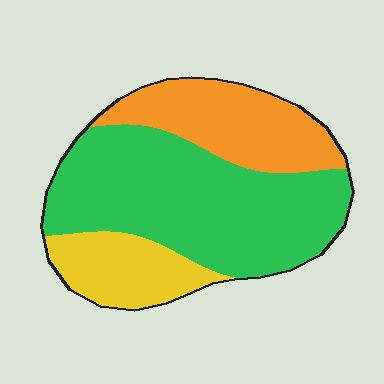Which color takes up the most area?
Green, at roughly 55%.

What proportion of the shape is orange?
Orange covers roughly 25% of the shape.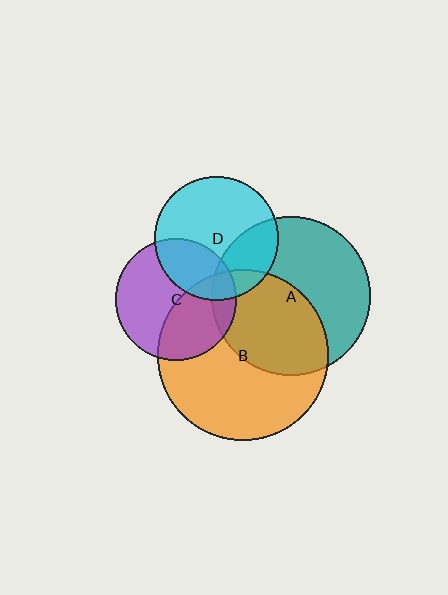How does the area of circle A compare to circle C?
Approximately 1.7 times.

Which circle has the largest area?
Circle B (orange).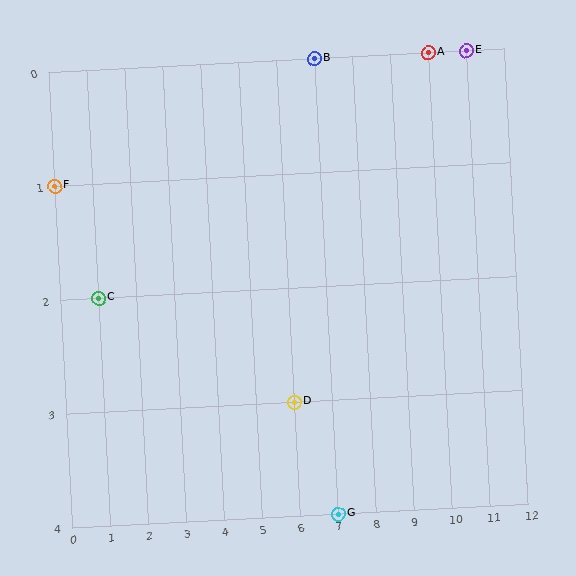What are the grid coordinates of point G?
Point G is at grid coordinates (7, 4).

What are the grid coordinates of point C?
Point C is at grid coordinates (1, 2).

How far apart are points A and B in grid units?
Points A and B are 3 columns apart.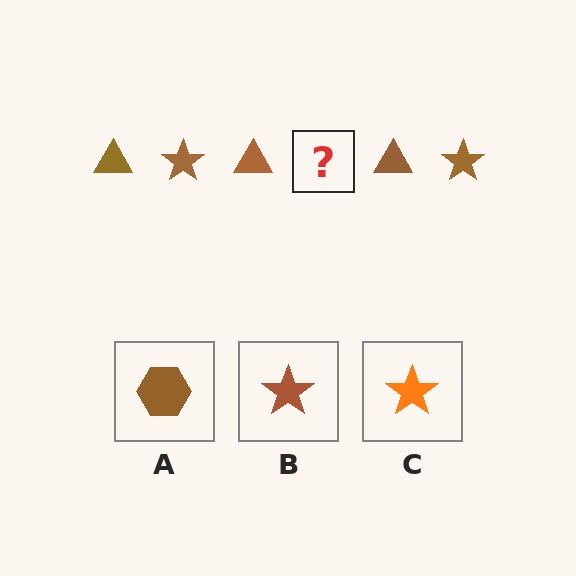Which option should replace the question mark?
Option B.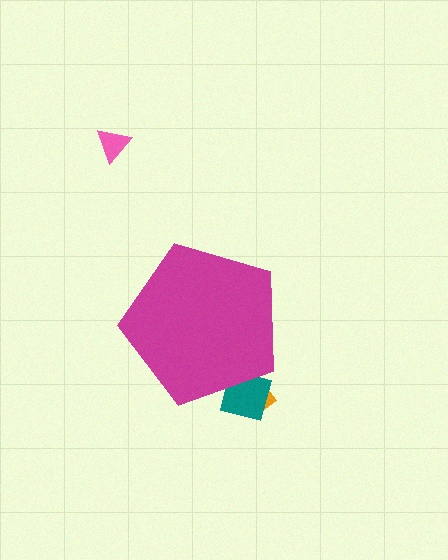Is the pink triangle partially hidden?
No, the pink triangle is fully visible.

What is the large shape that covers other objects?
A magenta pentagon.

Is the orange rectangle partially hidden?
Yes, the orange rectangle is partially hidden behind the magenta pentagon.